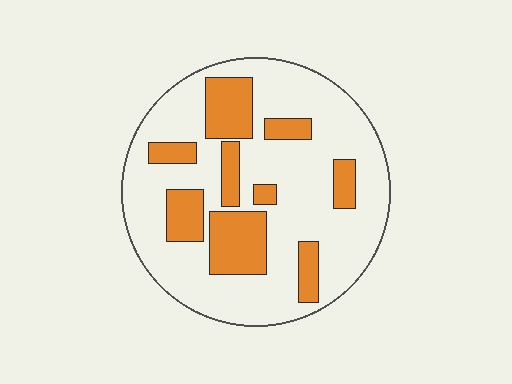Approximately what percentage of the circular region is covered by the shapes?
Approximately 25%.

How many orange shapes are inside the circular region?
9.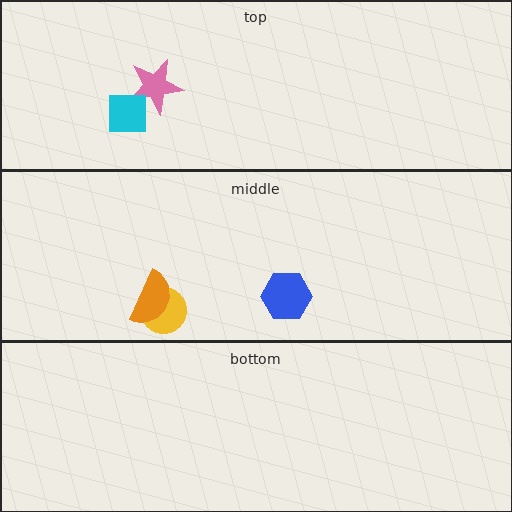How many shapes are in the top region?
2.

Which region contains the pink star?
The top region.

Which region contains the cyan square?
The top region.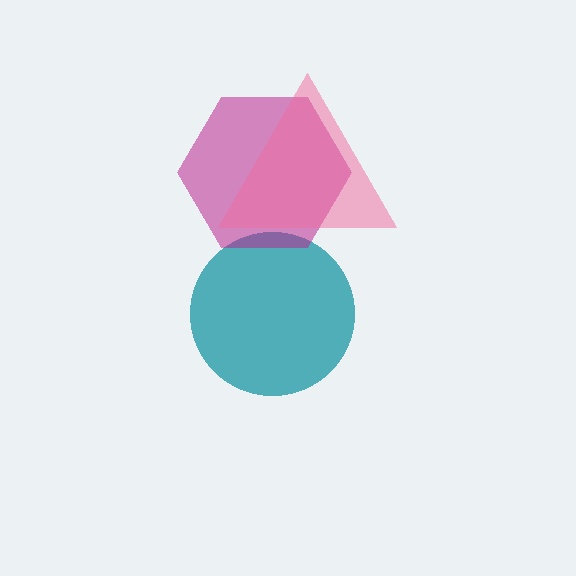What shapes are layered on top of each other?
The layered shapes are: a teal circle, a magenta hexagon, a pink triangle.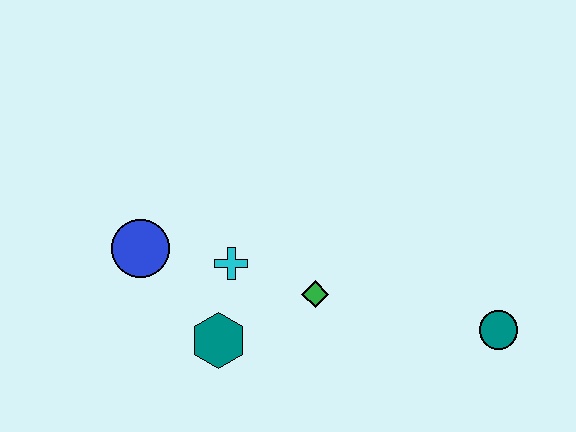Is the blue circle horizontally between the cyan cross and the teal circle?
No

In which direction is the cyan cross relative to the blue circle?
The cyan cross is to the right of the blue circle.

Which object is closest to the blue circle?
The cyan cross is closest to the blue circle.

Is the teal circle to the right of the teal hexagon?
Yes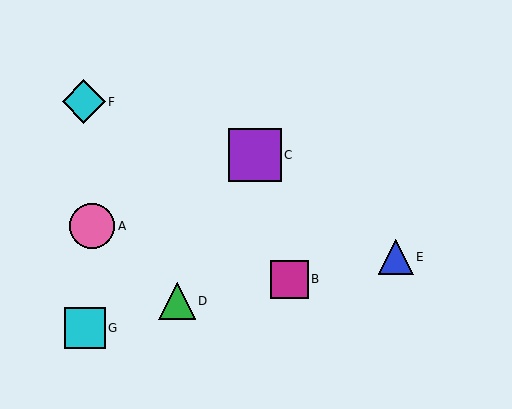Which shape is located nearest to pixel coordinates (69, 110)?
The cyan diamond (labeled F) at (84, 102) is nearest to that location.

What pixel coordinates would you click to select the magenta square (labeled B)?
Click at (289, 279) to select the magenta square B.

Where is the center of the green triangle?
The center of the green triangle is at (177, 301).